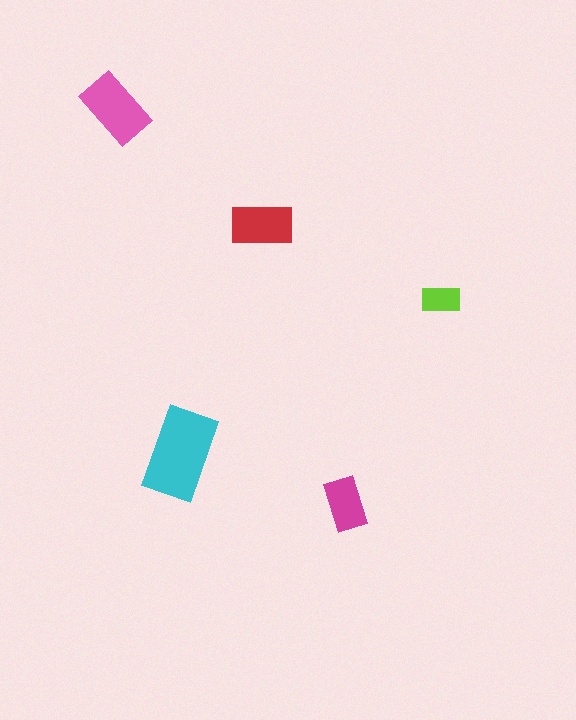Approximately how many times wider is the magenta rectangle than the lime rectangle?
About 1.5 times wider.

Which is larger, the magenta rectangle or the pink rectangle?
The pink one.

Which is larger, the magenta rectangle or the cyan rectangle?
The cyan one.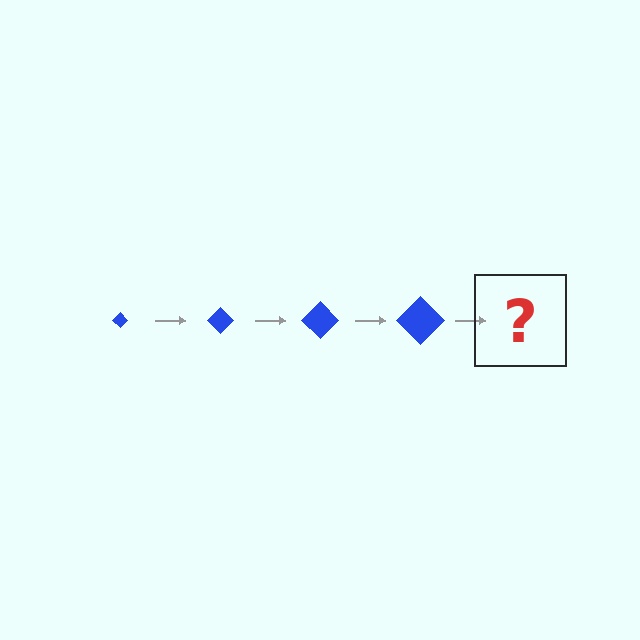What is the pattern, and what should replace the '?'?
The pattern is that the diamond gets progressively larger each step. The '?' should be a blue diamond, larger than the previous one.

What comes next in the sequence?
The next element should be a blue diamond, larger than the previous one.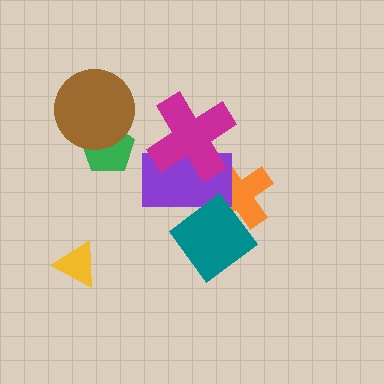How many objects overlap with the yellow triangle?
0 objects overlap with the yellow triangle.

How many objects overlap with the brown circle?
1 object overlaps with the brown circle.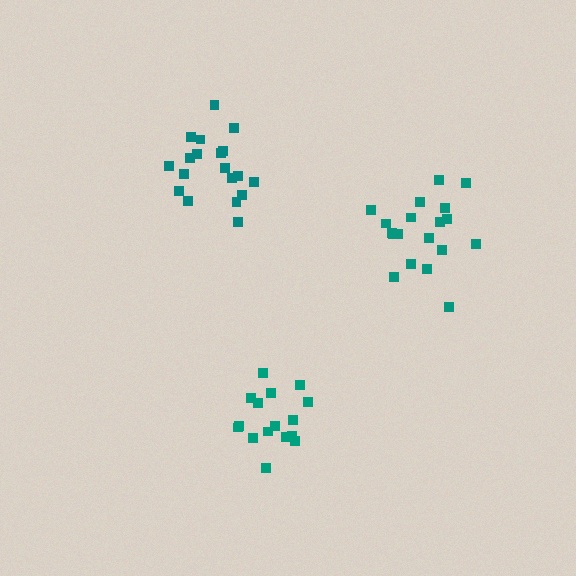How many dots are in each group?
Group 1: 19 dots, Group 2: 16 dots, Group 3: 19 dots (54 total).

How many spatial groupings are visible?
There are 3 spatial groupings.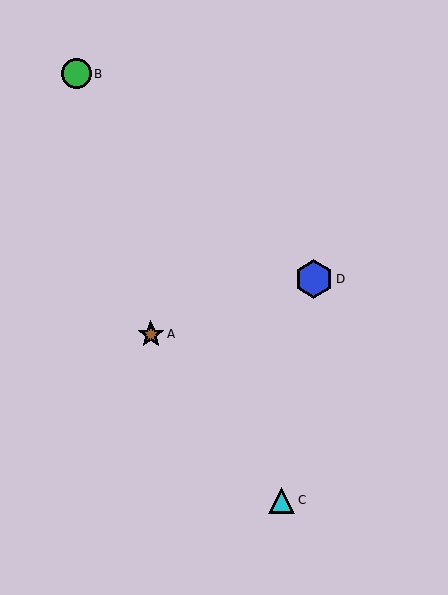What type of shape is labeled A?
Shape A is a brown star.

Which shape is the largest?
The blue hexagon (labeled D) is the largest.